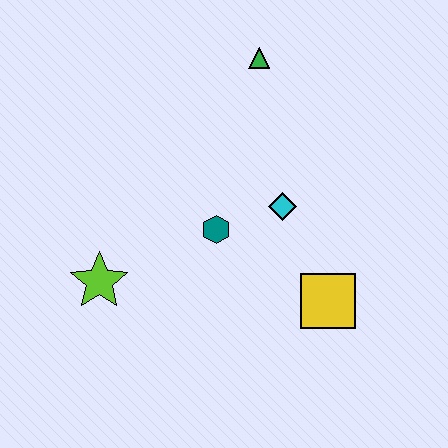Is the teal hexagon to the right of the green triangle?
No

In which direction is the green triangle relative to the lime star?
The green triangle is above the lime star.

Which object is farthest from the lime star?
The green triangle is farthest from the lime star.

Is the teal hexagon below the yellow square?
No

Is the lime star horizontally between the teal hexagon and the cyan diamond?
No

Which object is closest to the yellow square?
The cyan diamond is closest to the yellow square.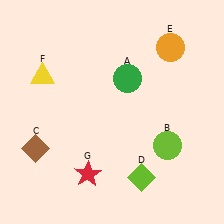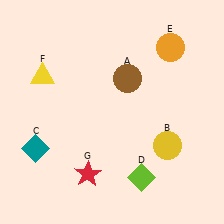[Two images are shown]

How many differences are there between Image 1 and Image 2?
There are 3 differences between the two images.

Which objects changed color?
A changed from green to brown. B changed from lime to yellow. C changed from brown to teal.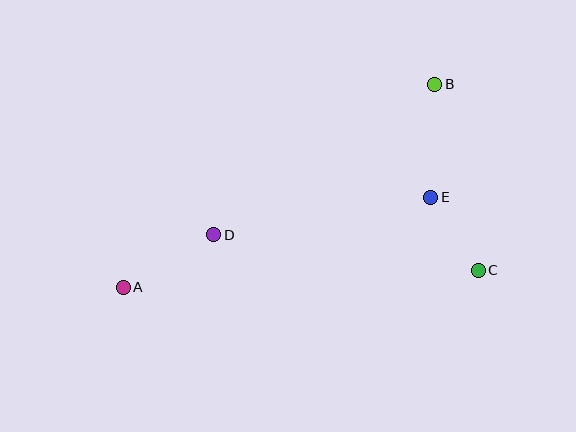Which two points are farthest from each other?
Points A and B are farthest from each other.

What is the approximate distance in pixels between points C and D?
The distance between C and D is approximately 266 pixels.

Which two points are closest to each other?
Points C and E are closest to each other.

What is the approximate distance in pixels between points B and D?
The distance between B and D is approximately 267 pixels.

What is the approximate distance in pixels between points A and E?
The distance between A and E is approximately 321 pixels.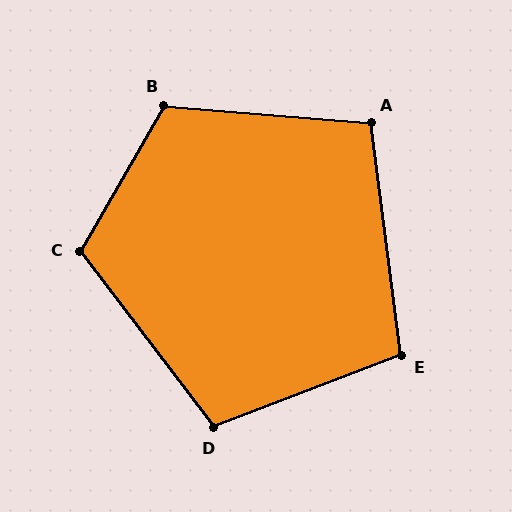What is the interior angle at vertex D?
Approximately 107 degrees (obtuse).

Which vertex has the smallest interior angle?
A, at approximately 102 degrees.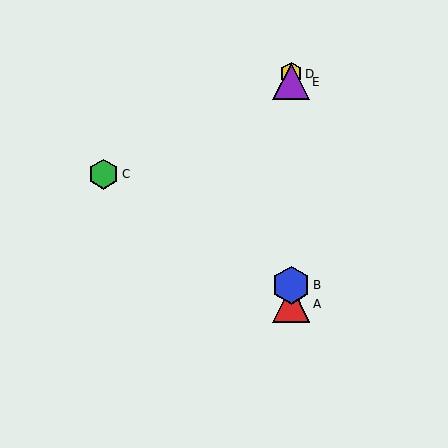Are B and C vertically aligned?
No, B is at x≈291 and C is at x≈104.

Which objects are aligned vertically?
Objects A, B, D, E are aligned vertically.